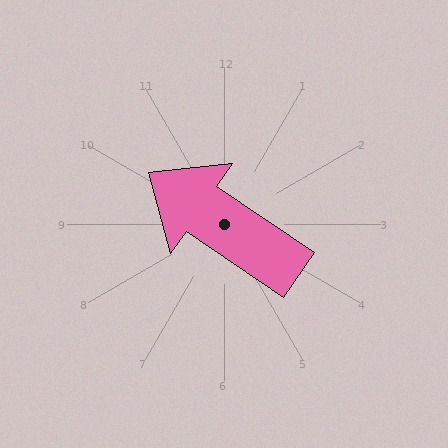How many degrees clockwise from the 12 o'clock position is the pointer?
Approximately 304 degrees.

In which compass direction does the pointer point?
Northwest.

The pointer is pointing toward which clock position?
Roughly 10 o'clock.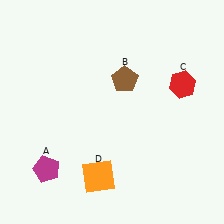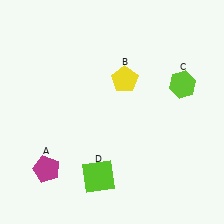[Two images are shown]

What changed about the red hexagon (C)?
In Image 1, C is red. In Image 2, it changed to lime.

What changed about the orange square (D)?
In Image 1, D is orange. In Image 2, it changed to lime.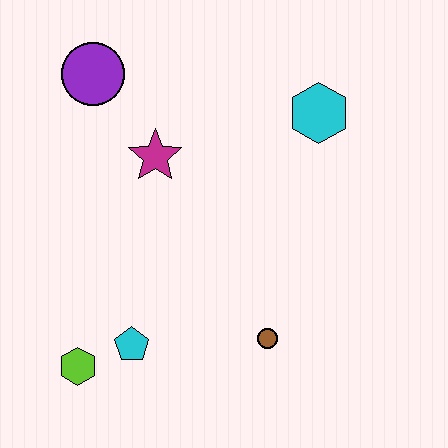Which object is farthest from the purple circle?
The brown circle is farthest from the purple circle.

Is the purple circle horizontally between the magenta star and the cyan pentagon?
No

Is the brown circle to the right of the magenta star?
Yes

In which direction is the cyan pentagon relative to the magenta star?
The cyan pentagon is below the magenta star.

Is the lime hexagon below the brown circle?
Yes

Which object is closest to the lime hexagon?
The cyan pentagon is closest to the lime hexagon.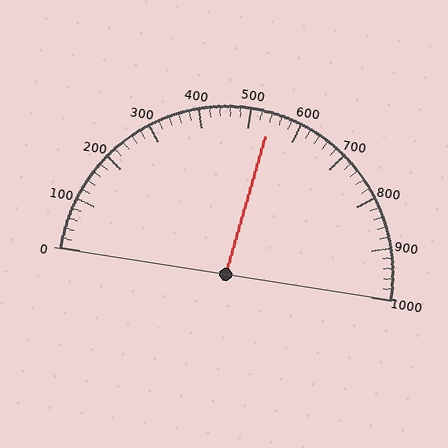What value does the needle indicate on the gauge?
The needle indicates approximately 540.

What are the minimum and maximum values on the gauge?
The gauge ranges from 0 to 1000.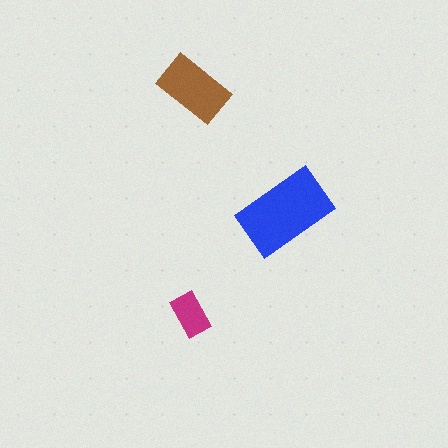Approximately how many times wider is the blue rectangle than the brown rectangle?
About 1.5 times wider.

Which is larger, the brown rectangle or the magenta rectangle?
The brown one.